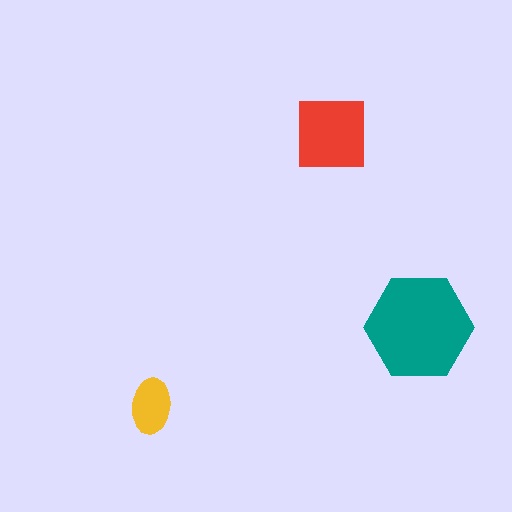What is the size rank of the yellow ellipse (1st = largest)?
3rd.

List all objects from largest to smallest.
The teal hexagon, the red square, the yellow ellipse.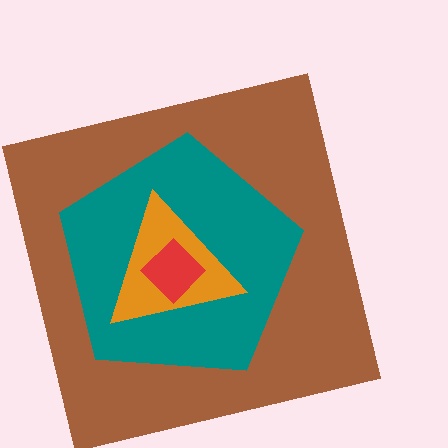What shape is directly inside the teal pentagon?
The orange triangle.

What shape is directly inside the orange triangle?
The red diamond.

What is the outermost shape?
The brown square.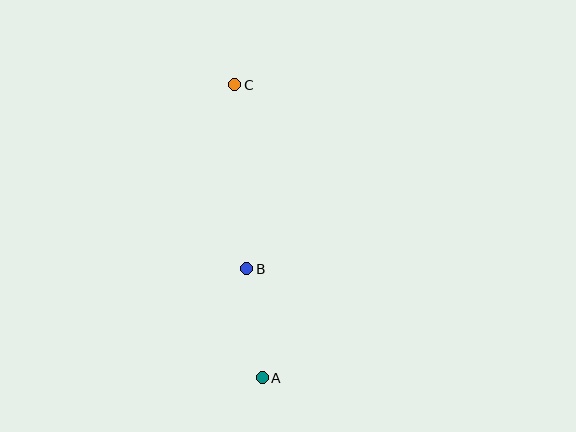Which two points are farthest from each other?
Points A and C are farthest from each other.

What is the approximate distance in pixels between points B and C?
The distance between B and C is approximately 184 pixels.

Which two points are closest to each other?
Points A and B are closest to each other.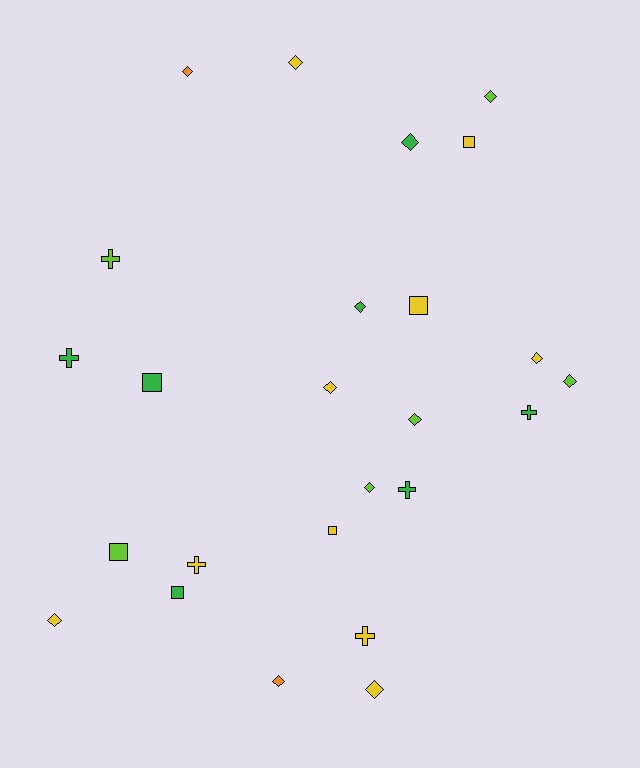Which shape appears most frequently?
Diamond, with 13 objects.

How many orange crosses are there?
There are no orange crosses.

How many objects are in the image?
There are 25 objects.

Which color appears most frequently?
Yellow, with 10 objects.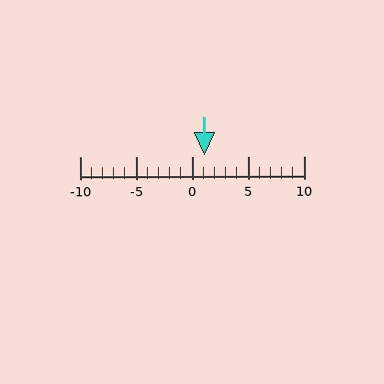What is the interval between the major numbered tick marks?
The major tick marks are spaced 5 units apart.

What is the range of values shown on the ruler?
The ruler shows values from -10 to 10.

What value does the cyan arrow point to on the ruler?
The cyan arrow points to approximately 1.